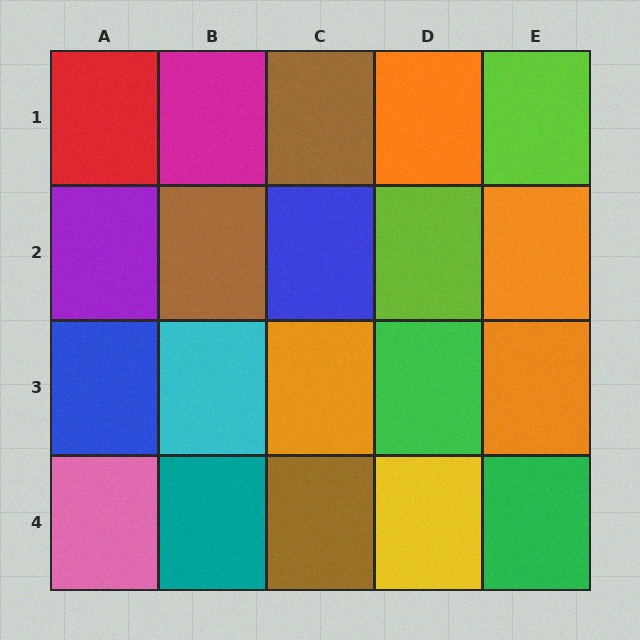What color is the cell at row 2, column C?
Blue.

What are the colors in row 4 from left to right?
Pink, teal, brown, yellow, green.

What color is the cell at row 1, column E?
Lime.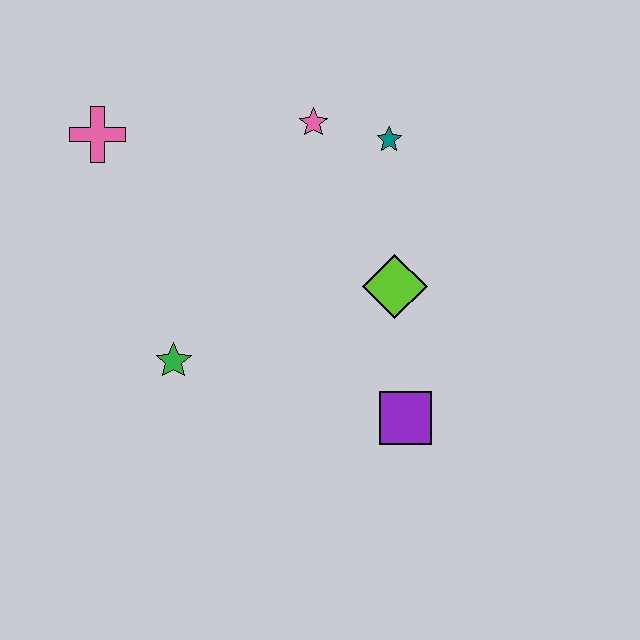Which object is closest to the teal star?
The pink star is closest to the teal star.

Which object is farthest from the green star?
The teal star is farthest from the green star.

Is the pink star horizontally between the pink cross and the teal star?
Yes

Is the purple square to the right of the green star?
Yes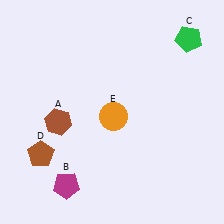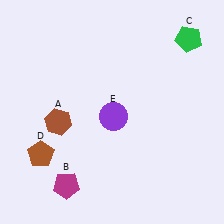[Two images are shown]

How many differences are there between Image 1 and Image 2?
There is 1 difference between the two images.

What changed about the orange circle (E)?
In Image 1, E is orange. In Image 2, it changed to purple.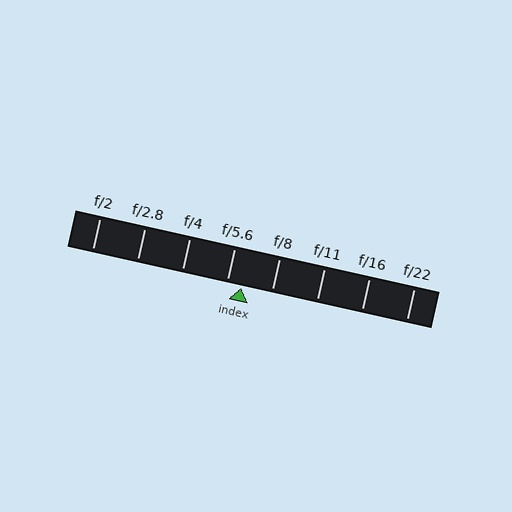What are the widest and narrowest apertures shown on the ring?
The widest aperture shown is f/2 and the narrowest is f/22.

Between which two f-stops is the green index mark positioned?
The index mark is between f/5.6 and f/8.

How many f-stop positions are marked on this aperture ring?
There are 8 f-stop positions marked.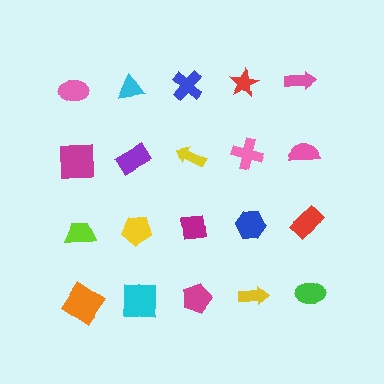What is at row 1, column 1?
A pink ellipse.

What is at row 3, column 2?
A yellow pentagon.